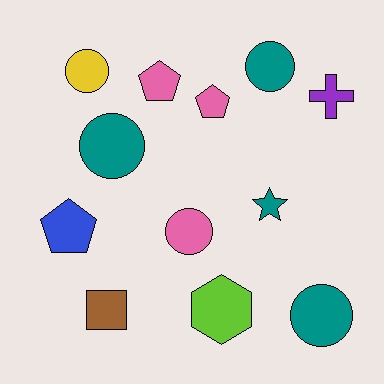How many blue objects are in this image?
There is 1 blue object.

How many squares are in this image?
There is 1 square.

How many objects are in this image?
There are 12 objects.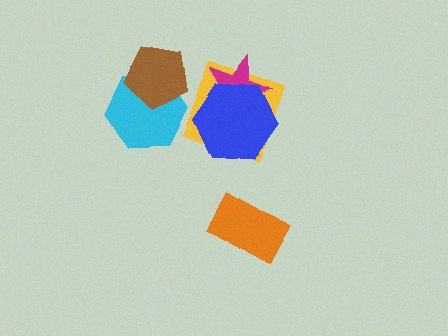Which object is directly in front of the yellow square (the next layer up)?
The magenta star is directly in front of the yellow square.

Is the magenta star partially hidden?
Yes, it is partially covered by another shape.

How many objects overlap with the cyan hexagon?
1 object overlaps with the cyan hexagon.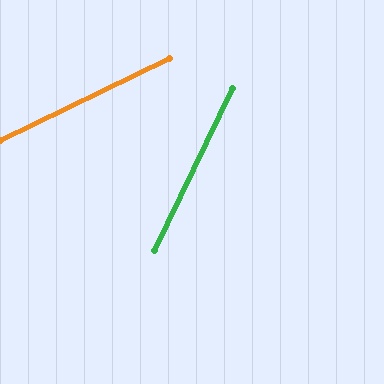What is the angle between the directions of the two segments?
Approximately 38 degrees.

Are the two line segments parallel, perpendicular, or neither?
Neither parallel nor perpendicular — they differ by about 38°.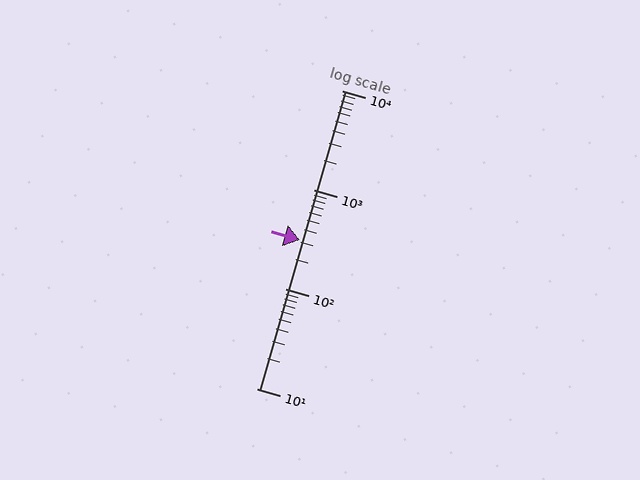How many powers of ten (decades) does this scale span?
The scale spans 3 decades, from 10 to 10000.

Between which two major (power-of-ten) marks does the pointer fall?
The pointer is between 100 and 1000.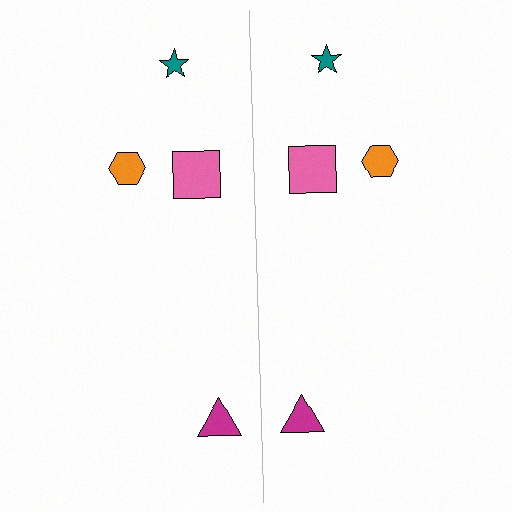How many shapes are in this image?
There are 8 shapes in this image.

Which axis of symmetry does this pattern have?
The pattern has a vertical axis of symmetry running through the center of the image.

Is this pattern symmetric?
Yes, this pattern has bilateral (reflection) symmetry.